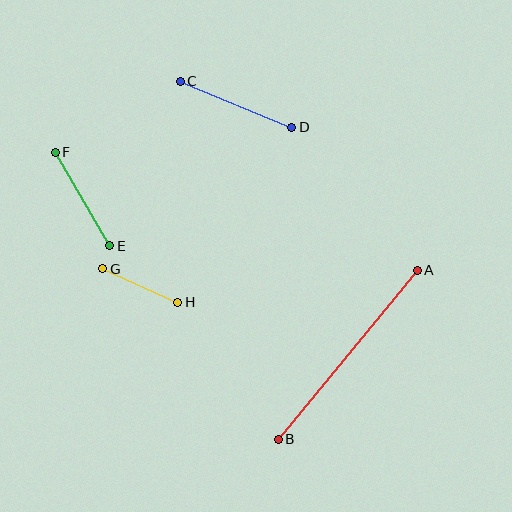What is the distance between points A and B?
The distance is approximately 219 pixels.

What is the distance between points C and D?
The distance is approximately 121 pixels.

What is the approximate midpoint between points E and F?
The midpoint is at approximately (83, 199) pixels.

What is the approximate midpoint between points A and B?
The midpoint is at approximately (348, 355) pixels.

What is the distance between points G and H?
The distance is approximately 82 pixels.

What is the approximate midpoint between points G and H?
The midpoint is at approximately (140, 286) pixels.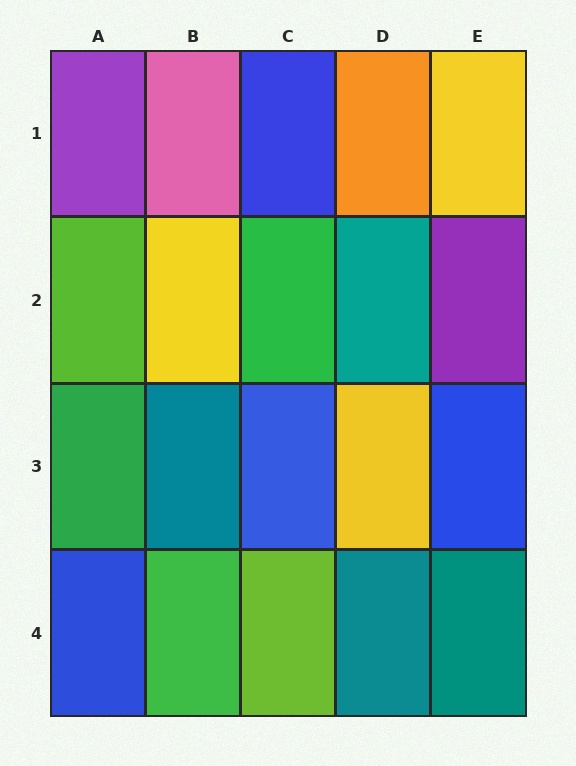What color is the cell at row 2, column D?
Teal.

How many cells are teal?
4 cells are teal.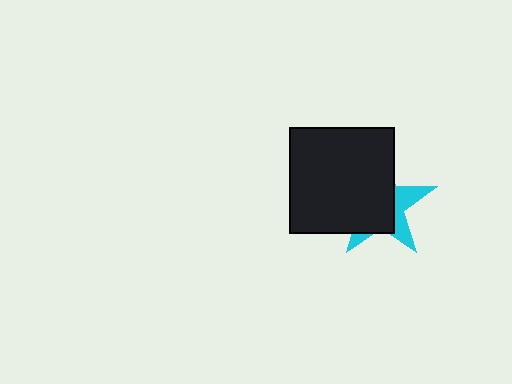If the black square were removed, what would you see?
You would see the complete cyan star.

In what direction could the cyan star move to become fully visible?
The cyan star could move right. That would shift it out from behind the black square entirely.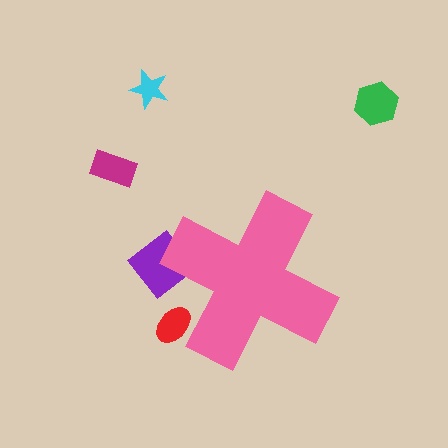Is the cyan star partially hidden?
No, the cyan star is fully visible.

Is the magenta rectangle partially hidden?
No, the magenta rectangle is fully visible.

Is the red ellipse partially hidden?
Yes, the red ellipse is partially hidden behind the pink cross.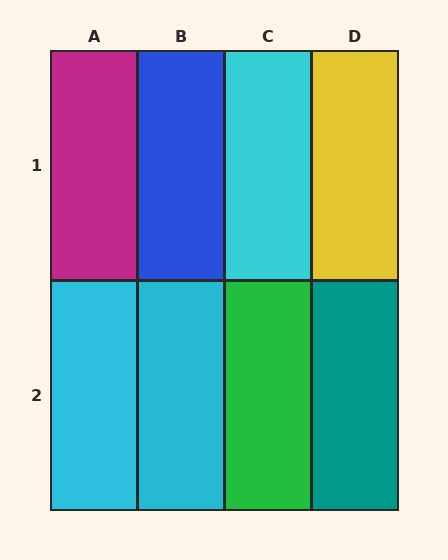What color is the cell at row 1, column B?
Blue.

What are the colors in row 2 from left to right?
Cyan, cyan, green, teal.